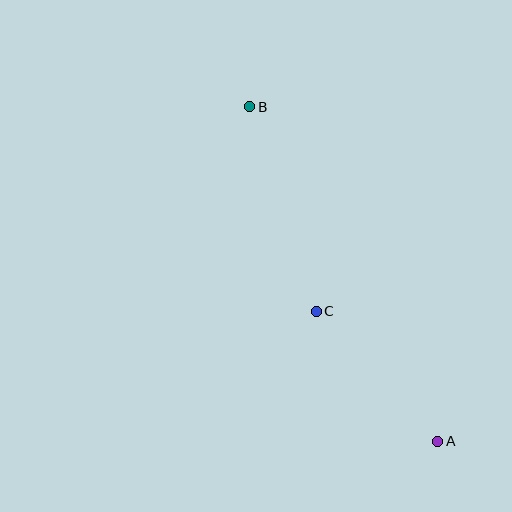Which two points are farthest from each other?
Points A and B are farthest from each other.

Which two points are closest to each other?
Points A and C are closest to each other.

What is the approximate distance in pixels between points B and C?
The distance between B and C is approximately 215 pixels.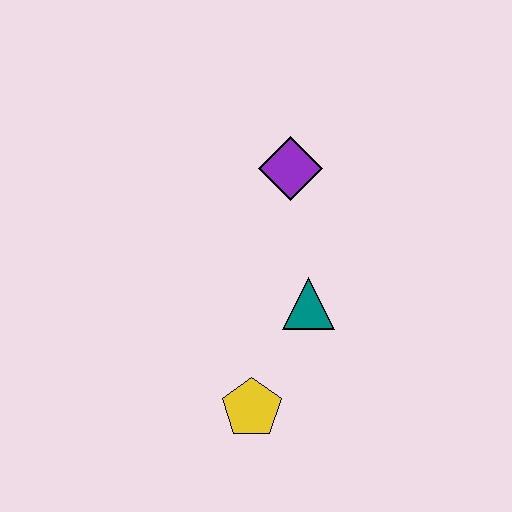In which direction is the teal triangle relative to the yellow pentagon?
The teal triangle is above the yellow pentagon.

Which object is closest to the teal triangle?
The yellow pentagon is closest to the teal triangle.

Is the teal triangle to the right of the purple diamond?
Yes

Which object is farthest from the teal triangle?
The purple diamond is farthest from the teal triangle.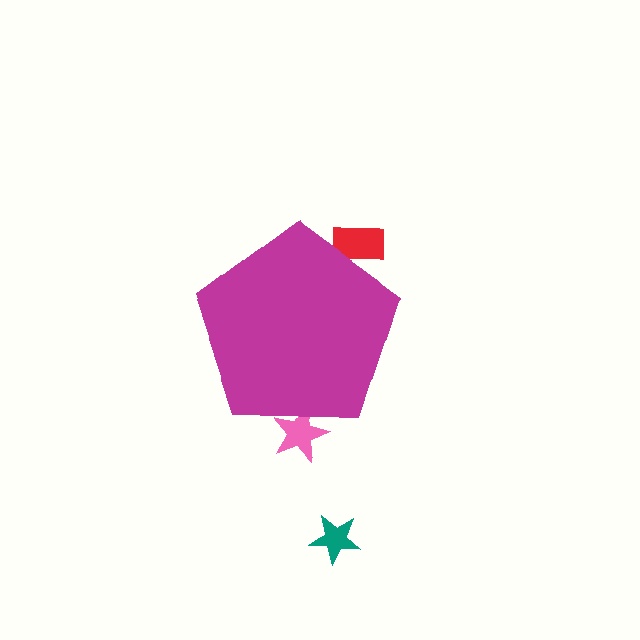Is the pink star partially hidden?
Yes, the pink star is partially hidden behind the magenta pentagon.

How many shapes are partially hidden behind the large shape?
2 shapes are partially hidden.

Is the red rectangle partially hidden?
Yes, the red rectangle is partially hidden behind the magenta pentagon.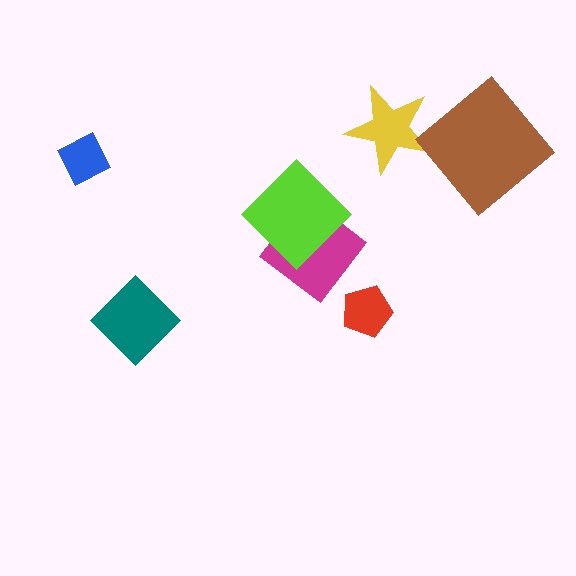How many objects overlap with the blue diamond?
0 objects overlap with the blue diamond.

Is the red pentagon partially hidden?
No, no other shape covers it.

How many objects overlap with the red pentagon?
0 objects overlap with the red pentagon.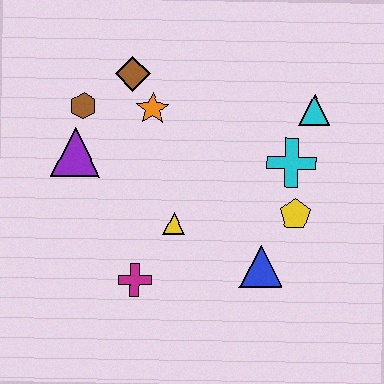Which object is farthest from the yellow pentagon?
The brown hexagon is farthest from the yellow pentagon.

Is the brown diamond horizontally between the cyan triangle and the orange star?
No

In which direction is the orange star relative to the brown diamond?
The orange star is below the brown diamond.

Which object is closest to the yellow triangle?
The magenta cross is closest to the yellow triangle.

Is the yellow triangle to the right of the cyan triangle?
No